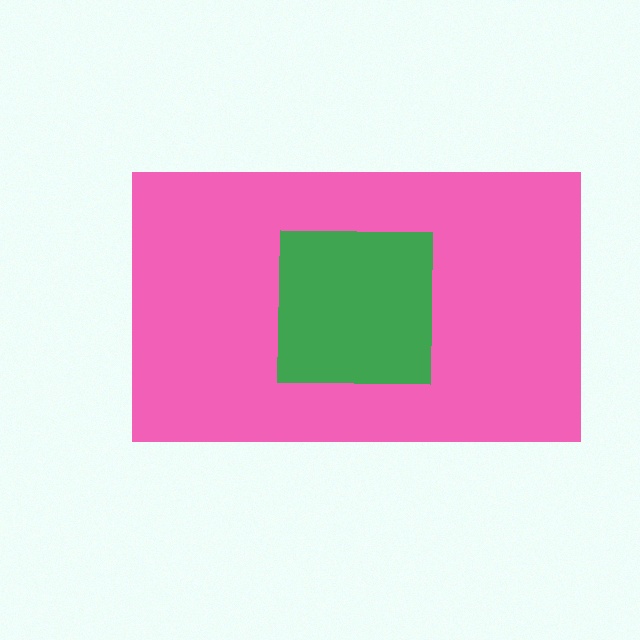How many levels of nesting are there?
2.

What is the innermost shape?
The green square.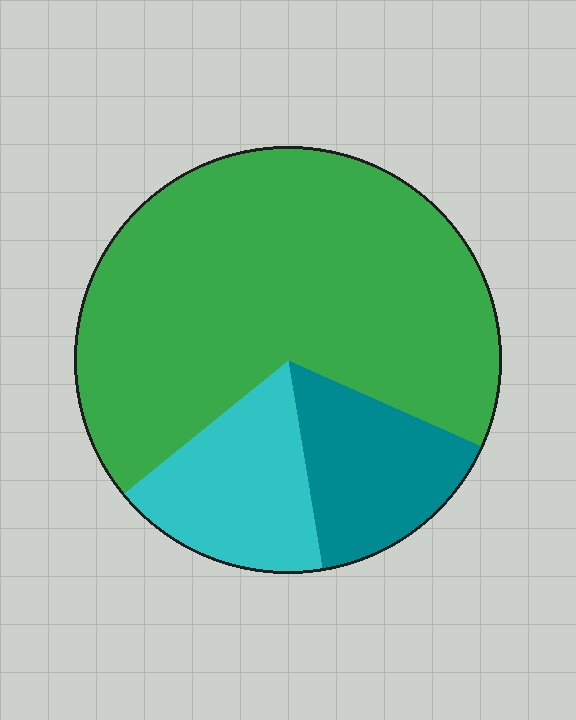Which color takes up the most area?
Green, at roughly 70%.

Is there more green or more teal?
Green.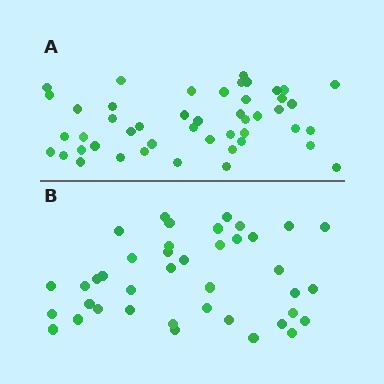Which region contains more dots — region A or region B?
Region A (the top region) has more dots.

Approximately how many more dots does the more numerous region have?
Region A has roughly 8 or so more dots than region B.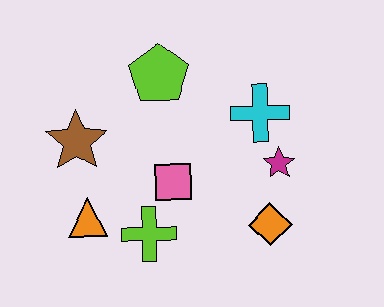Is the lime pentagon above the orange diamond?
Yes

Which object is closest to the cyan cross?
The magenta star is closest to the cyan cross.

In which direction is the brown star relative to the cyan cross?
The brown star is to the left of the cyan cross.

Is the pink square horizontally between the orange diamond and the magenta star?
No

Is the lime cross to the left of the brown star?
No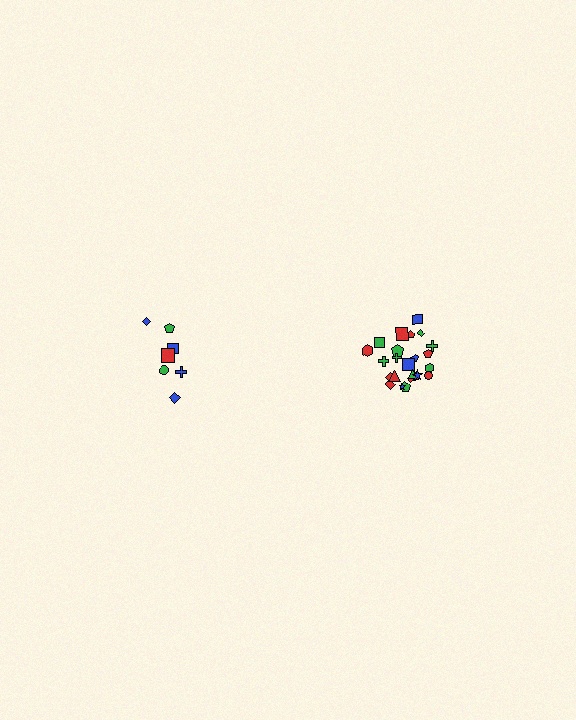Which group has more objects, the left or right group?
The right group.